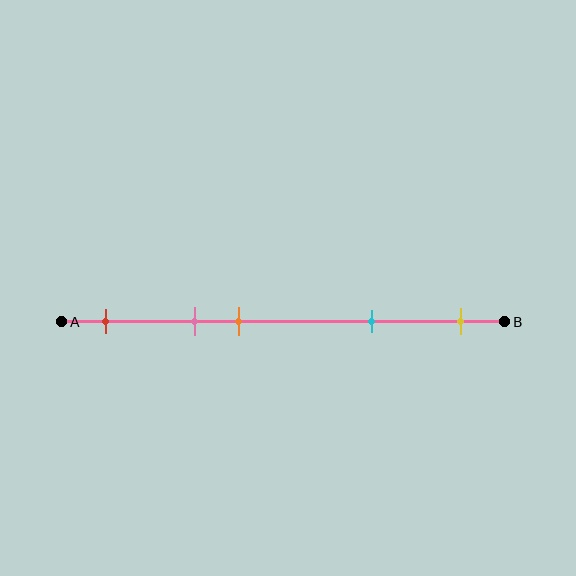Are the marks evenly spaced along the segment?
No, the marks are not evenly spaced.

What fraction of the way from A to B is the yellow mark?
The yellow mark is approximately 90% (0.9) of the way from A to B.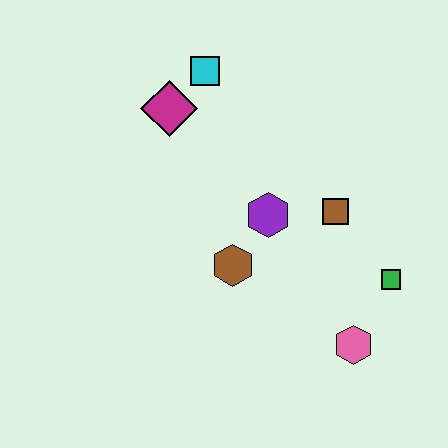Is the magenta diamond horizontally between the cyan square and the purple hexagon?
No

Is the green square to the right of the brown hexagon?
Yes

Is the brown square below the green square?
No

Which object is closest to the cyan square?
The magenta diamond is closest to the cyan square.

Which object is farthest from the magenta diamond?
The pink hexagon is farthest from the magenta diamond.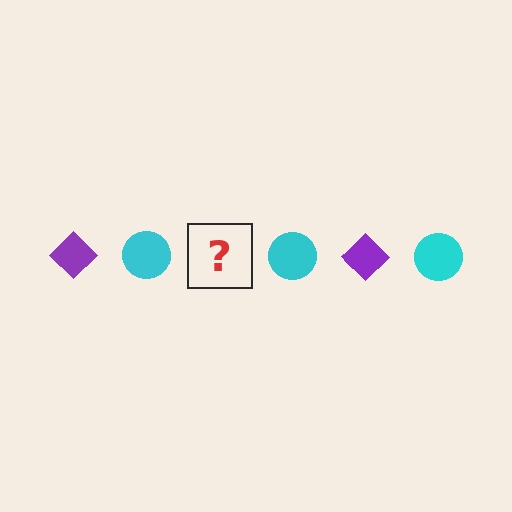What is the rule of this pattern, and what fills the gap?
The rule is that the pattern alternates between purple diamond and cyan circle. The gap should be filled with a purple diamond.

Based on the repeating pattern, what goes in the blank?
The blank should be a purple diamond.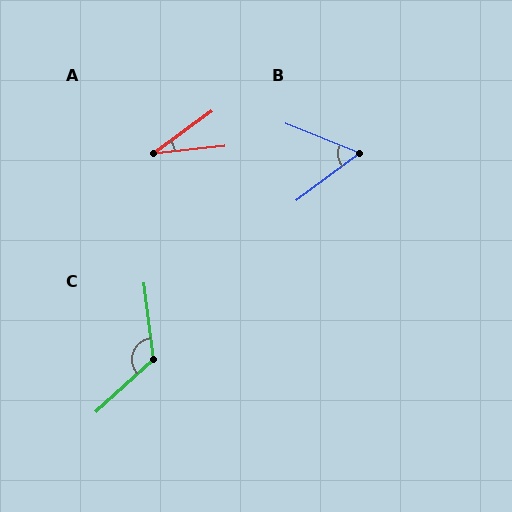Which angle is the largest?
C, at approximately 125 degrees.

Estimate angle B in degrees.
Approximately 59 degrees.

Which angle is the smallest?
A, at approximately 30 degrees.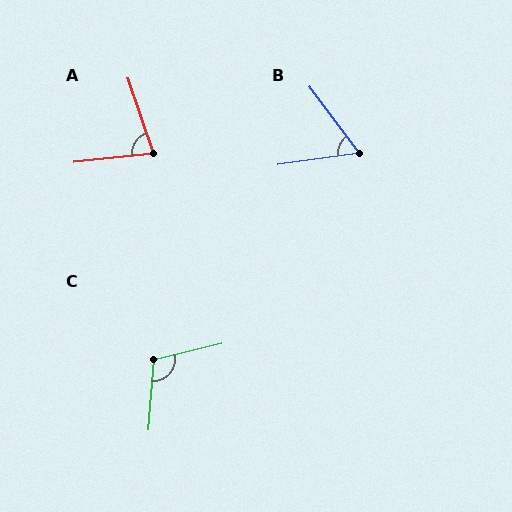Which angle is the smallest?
B, at approximately 61 degrees.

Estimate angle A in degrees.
Approximately 77 degrees.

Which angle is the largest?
C, at approximately 109 degrees.